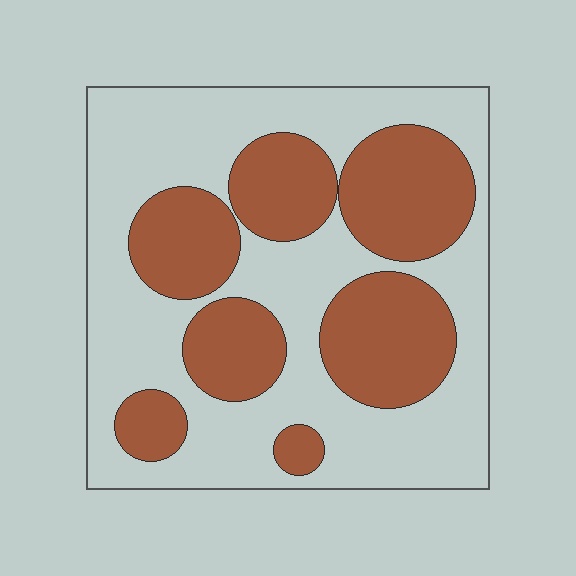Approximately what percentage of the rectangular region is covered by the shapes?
Approximately 40%.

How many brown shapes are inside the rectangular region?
7.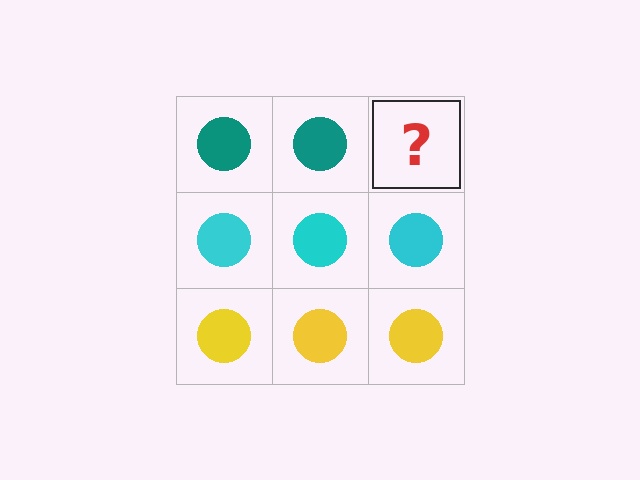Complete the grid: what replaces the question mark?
The question mark should be replaced with a teal circle.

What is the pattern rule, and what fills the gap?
The rule is that each row has a consistent color. The gap should be filled with a teal circle.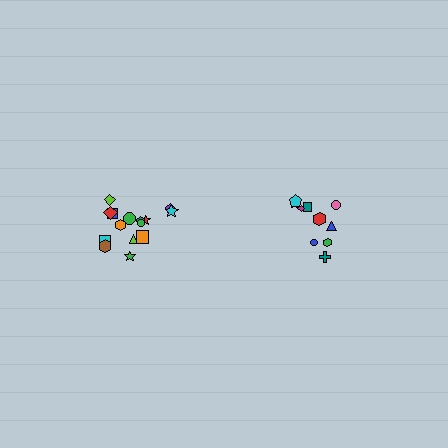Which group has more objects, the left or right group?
The left group.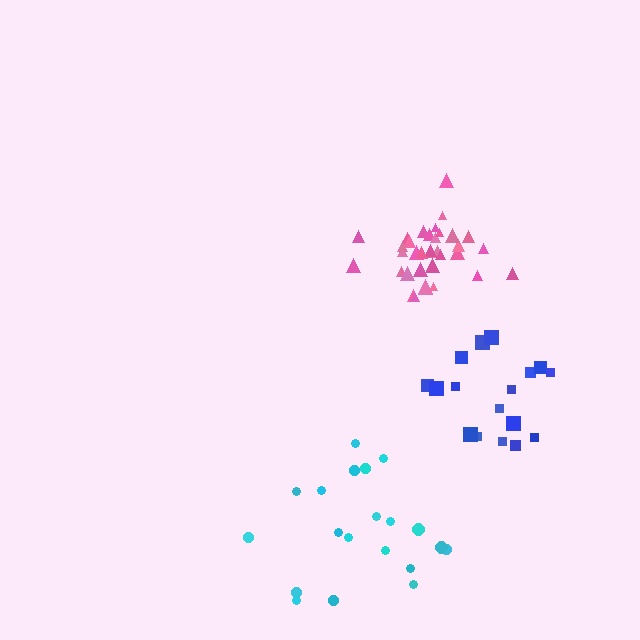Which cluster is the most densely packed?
Pink.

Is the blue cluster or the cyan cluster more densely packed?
Blue.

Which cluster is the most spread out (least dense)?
Cyan.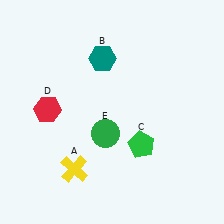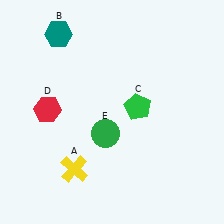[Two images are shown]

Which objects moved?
The objects that moved are: the teal hexagon (B), the green pentagon (C).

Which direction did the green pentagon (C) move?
The green pentagon (C) moved up.